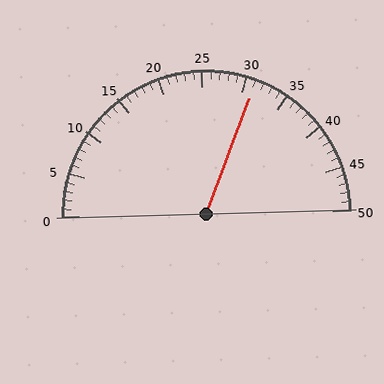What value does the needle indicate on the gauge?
The needle indicates approximately 31.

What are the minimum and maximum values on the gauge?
The gauge ranges from 0 to 50.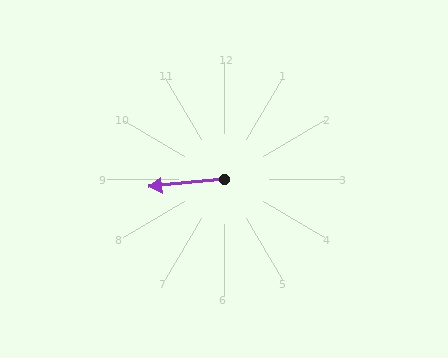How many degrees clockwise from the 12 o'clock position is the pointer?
Approximately 264 degrees.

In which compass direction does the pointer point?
West.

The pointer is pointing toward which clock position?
Roughly 9 o'clock.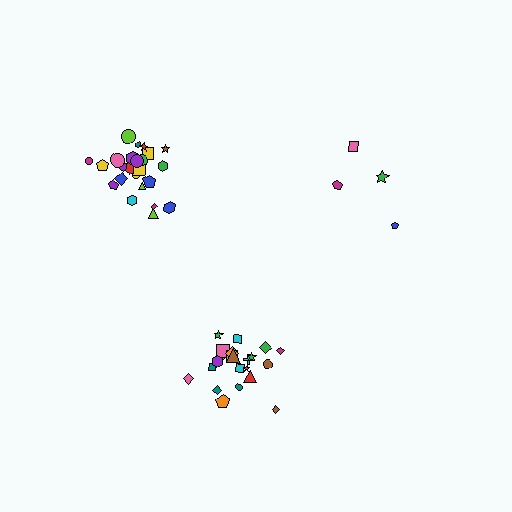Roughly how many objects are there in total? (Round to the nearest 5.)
Roughly 50 objects in total.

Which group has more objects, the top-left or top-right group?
The top-left group.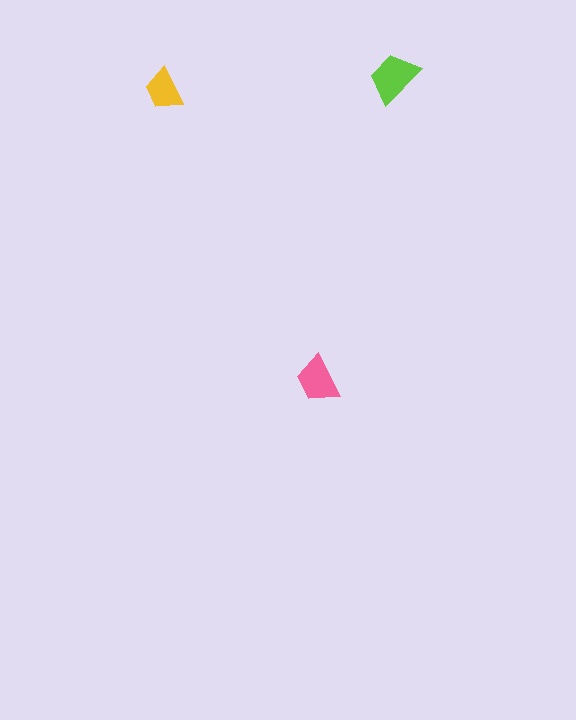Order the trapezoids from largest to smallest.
the lime one, the pink one, the yellow one.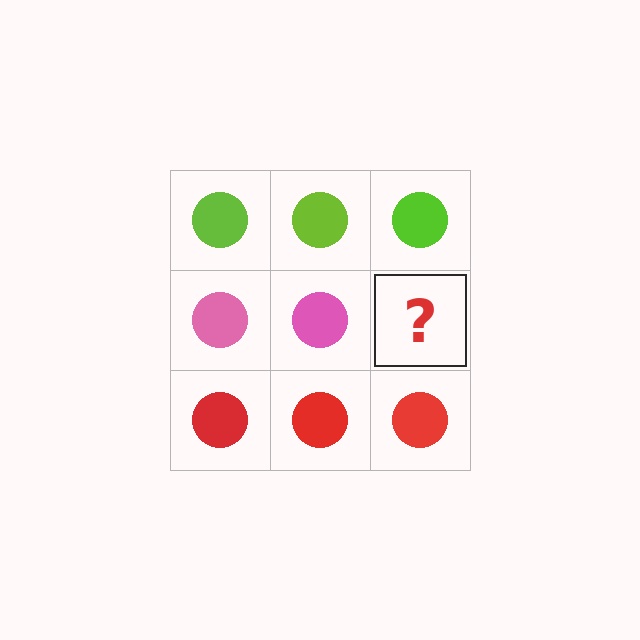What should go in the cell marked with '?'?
The missing cell should contain a pink circle.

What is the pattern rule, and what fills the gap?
The rule is that each row has a consistent color. The gap should be filled with a pink circle.